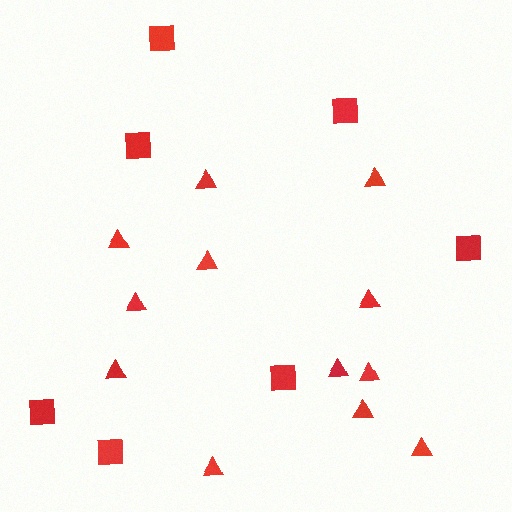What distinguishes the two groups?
There are 2 groups: one group of triangles (12) and one group of squares (7).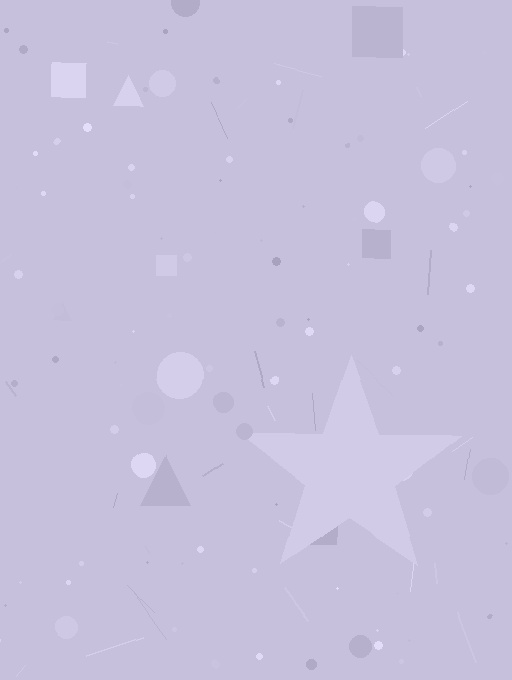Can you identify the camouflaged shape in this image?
The camouflaged shape is a star.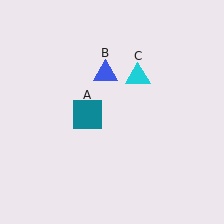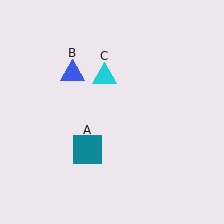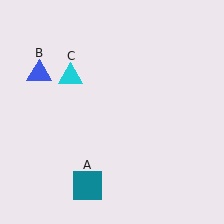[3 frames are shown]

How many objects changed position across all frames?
3 objects changed position: teal square (object A), blue triangle (object B), cyan triangle (object C).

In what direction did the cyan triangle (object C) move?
The cyan triangle (object C) moved left.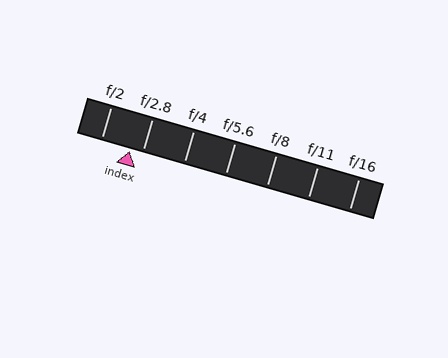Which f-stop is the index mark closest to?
The index mark is closest to f/2.8.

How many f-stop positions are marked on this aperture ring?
There are 7 f-stop positions marked.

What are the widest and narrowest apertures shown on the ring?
The widest aperture shown is f/2 and the narrowest is f/16.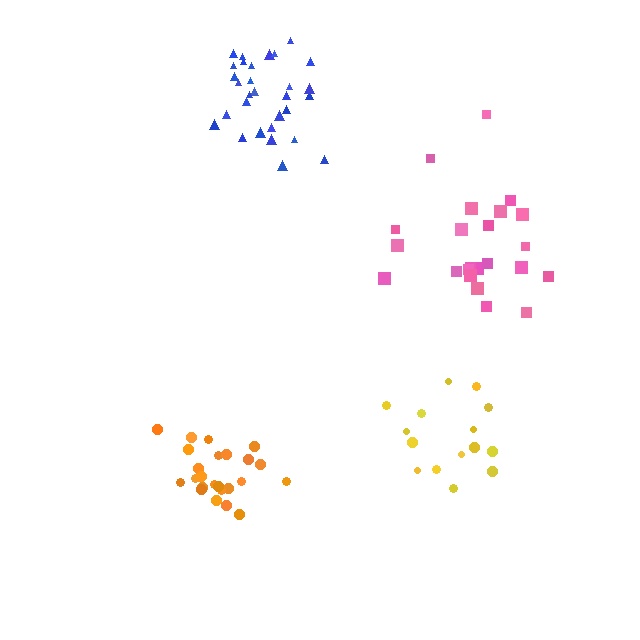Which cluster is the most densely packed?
Orange.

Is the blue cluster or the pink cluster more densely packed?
Blue.